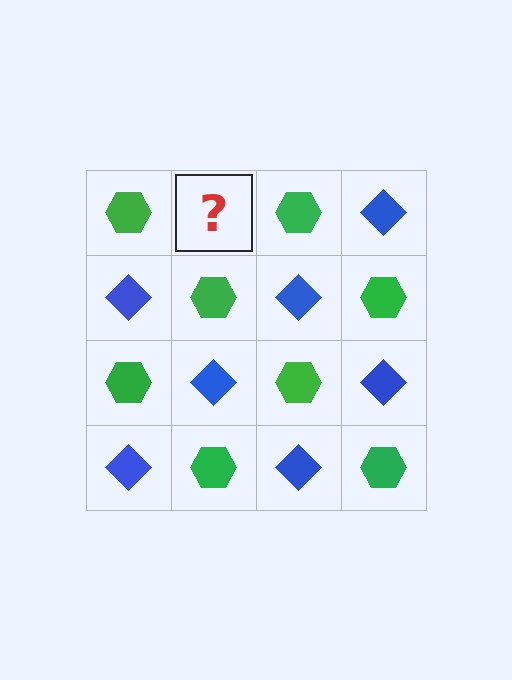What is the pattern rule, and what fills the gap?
The rule is that it alternates green hexagon and blue diamond in a checkerboard pattern. The gap should be filled with a blue diamond.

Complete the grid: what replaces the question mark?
The question mark should be replaced with a blue diamond.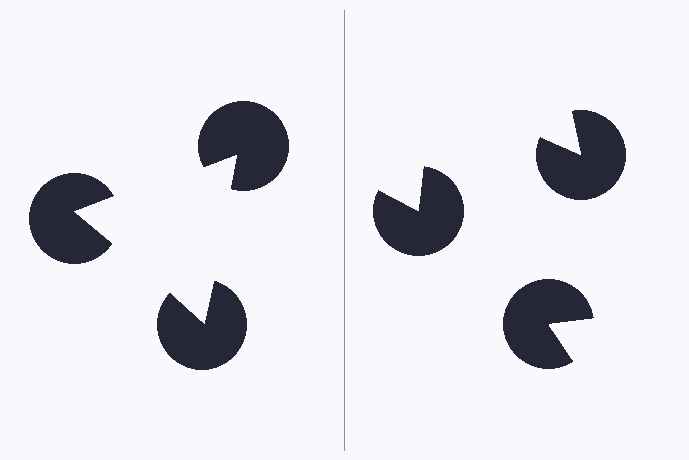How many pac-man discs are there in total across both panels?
6 — 3 on each side.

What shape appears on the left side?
An illusory triangle.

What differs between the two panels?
The pac-man discs are positioned identically on both sides; only the wedge orientations differ. On the left they align to a triangle; on the right they are misaligned.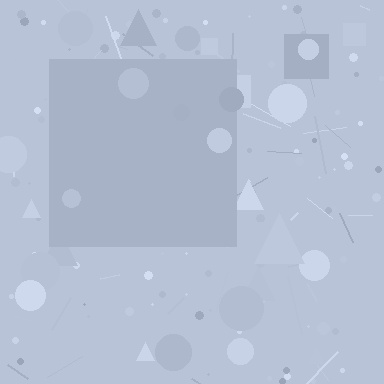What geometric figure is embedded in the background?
A square is embedded in the background.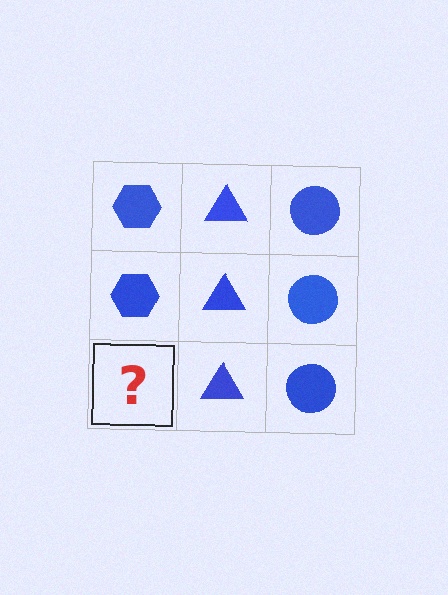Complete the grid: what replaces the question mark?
The question mark should be replaced with a blue hexagon.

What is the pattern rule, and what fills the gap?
The rule is that each column has a consistent shape. The gap should be filled with a blue hexagon.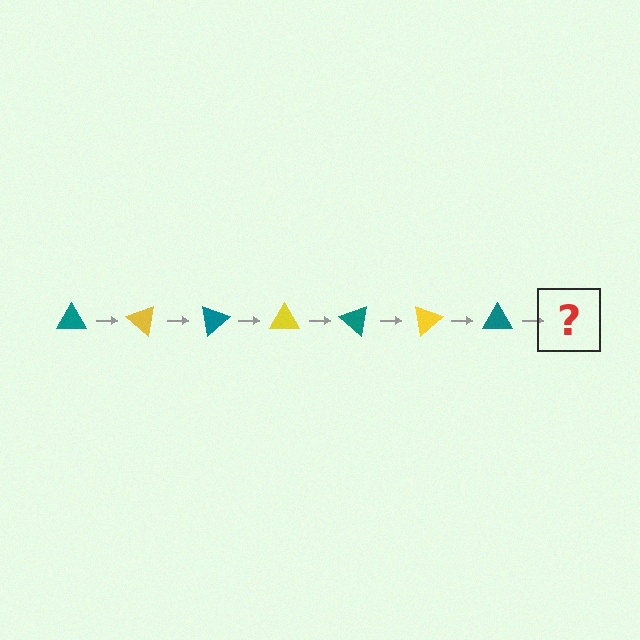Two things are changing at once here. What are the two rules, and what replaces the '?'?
The two rules are that it rotates 40 degrees each step and the color cycles through teal and yellow. The '?' should be a yellow triangle, rotated 280 degrees from the start.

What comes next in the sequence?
The next element should be a yellow triangle, rotated 280 degrees from the start.